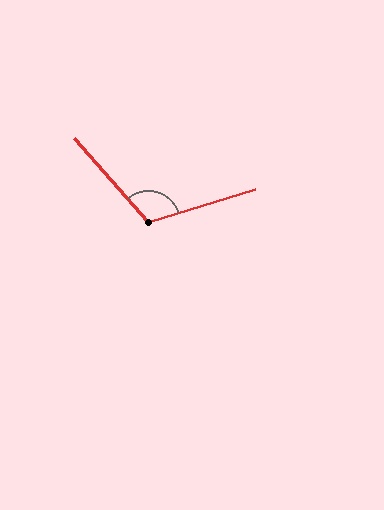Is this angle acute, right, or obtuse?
It is obtuse.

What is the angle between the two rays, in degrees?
Approximately 114 degrees.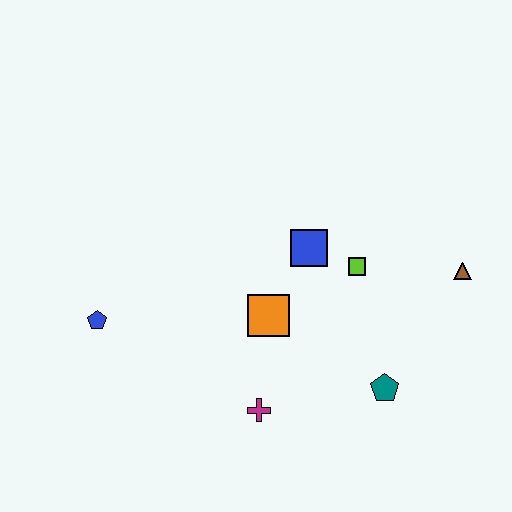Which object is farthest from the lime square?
The blue pentagon is farthest from the lime square.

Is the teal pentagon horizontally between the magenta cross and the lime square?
No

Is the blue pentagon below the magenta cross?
No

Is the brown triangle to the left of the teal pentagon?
No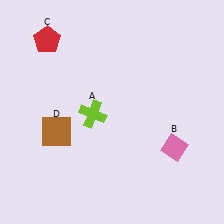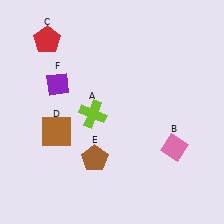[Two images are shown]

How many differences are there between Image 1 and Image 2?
There are 2 differences between the two images.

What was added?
A brown pentagon (E), a purple diamond (F) were added in Image 2.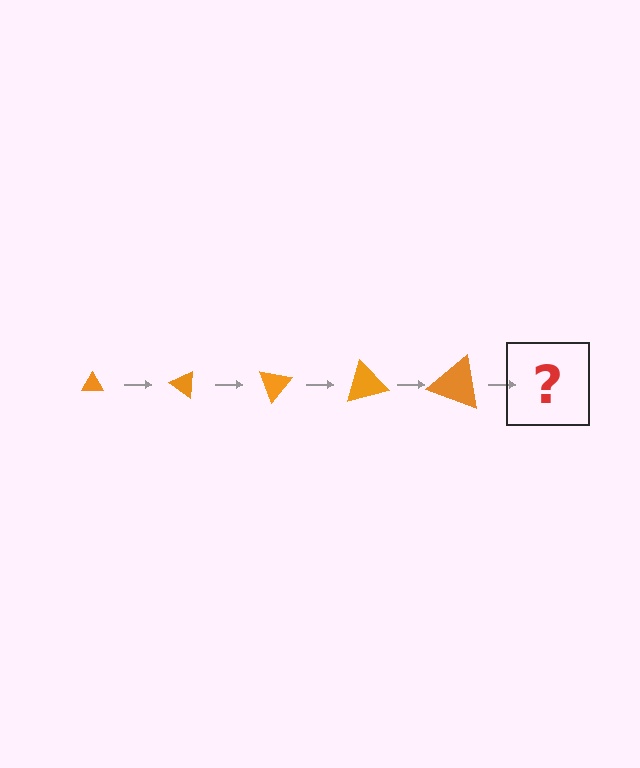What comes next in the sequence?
The next element should be a triangle, larger than the previous one and rotated 175 degrees from the start.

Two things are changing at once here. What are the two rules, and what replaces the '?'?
The two rules are that the triangle grows larger each step and it rotates 35 degrees each step. The '?' should be a triangle, larger than the previous one and rotated 175 degrees from the start.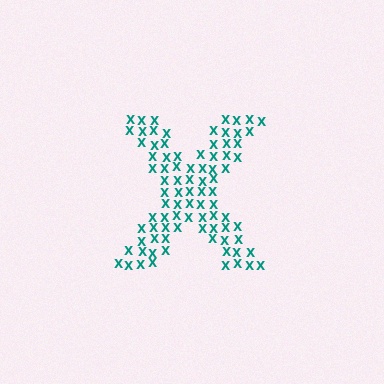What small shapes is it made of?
It is made of small letter X's.